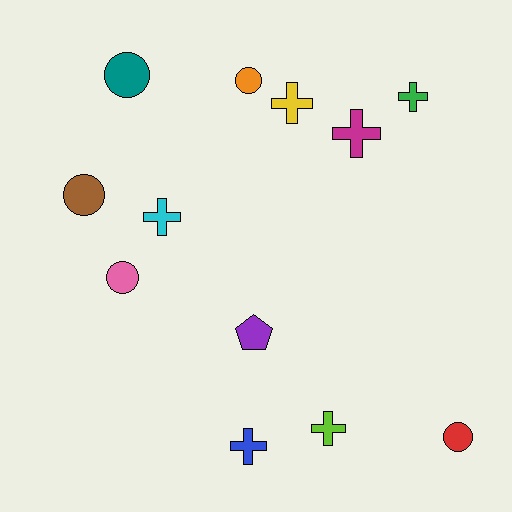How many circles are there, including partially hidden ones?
There are 5 circles.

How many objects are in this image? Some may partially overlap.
There are 12 objects.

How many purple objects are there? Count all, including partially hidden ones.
There is 1 purple object.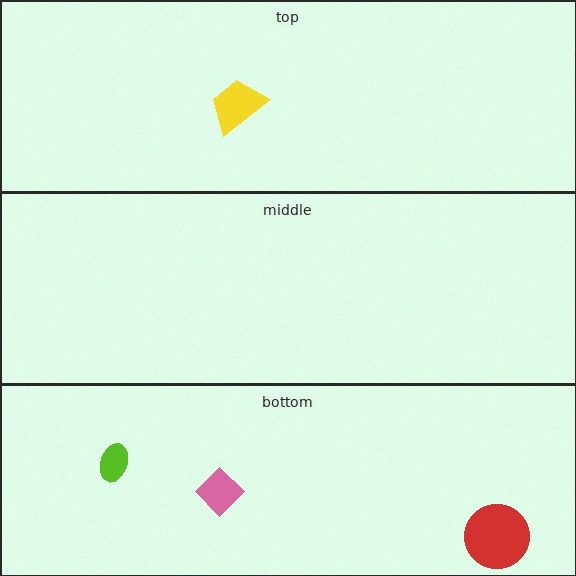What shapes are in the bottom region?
The lime ellipse, the red circle, the pink diamond.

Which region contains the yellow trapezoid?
The top region.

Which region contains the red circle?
The bottom region.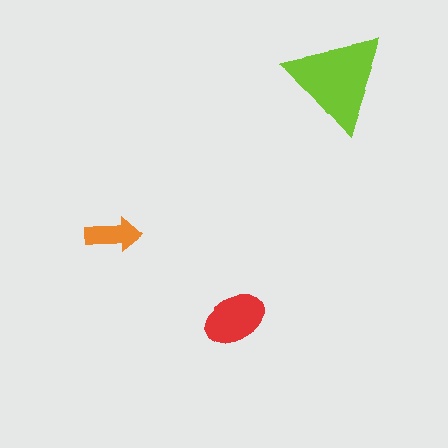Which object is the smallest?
The orange arrow.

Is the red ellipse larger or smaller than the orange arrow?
Larger.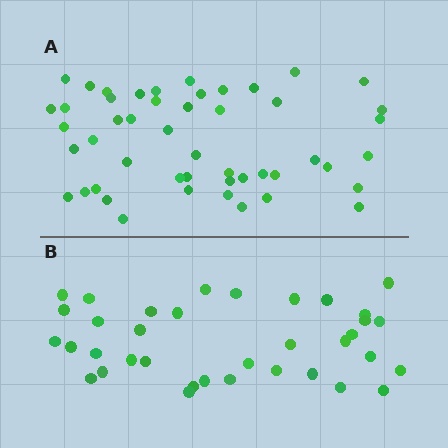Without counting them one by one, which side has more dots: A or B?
Region A (the top region) has more dots.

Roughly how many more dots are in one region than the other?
Region A has approximately 15 more dots than region B.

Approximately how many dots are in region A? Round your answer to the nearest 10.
About 50 dots. (The exact count is 49, which rounds to 50.)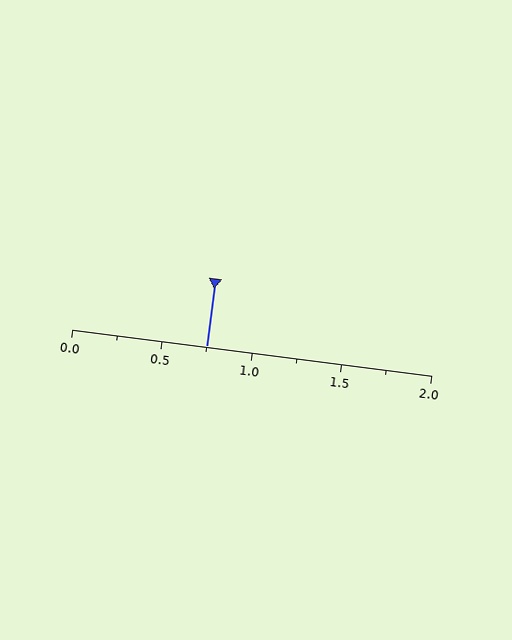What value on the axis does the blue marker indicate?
The marker indicates approximately 0.75.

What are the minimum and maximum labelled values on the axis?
The axis runs from 0.0 to 2.0.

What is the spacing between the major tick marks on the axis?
The major ticks are spaced 0.5 apart.